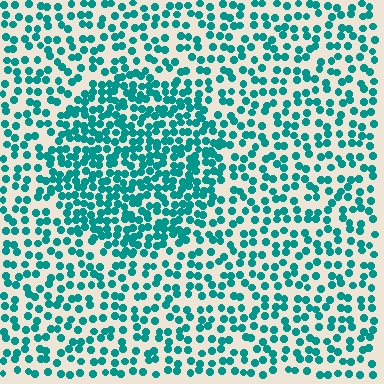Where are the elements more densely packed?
The elements are more densely packed inside the circle boundary.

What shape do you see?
I see a circle.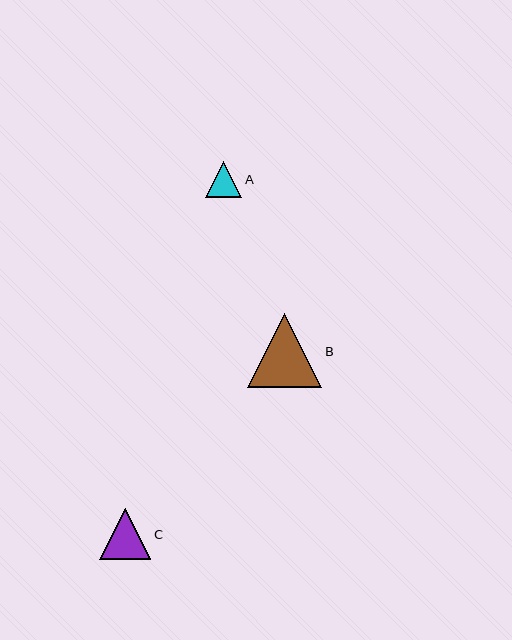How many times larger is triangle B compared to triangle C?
Triangle B is approximately 1.5 times the size of triangle C.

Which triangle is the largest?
Triangle B is the largest with a size of approximately 74 pixels.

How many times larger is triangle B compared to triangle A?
Triangle B is approximately 2.0 times the size of triangle A.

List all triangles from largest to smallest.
From largest to smallest: B, C, A.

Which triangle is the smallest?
Triangle A is the smallest with a size of approximately 36 pixels.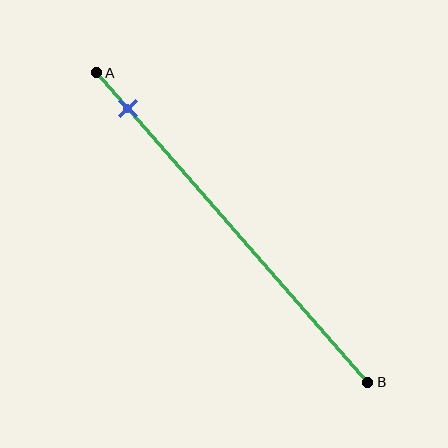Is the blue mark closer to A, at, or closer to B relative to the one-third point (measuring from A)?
The blue mark is closer to point A than the one-third point of segment AB.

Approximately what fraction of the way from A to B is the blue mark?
The blue mark is approximately 10% of the way from A to B.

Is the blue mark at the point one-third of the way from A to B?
No, the mark is at about 10% from A, not at the 33% one-third point.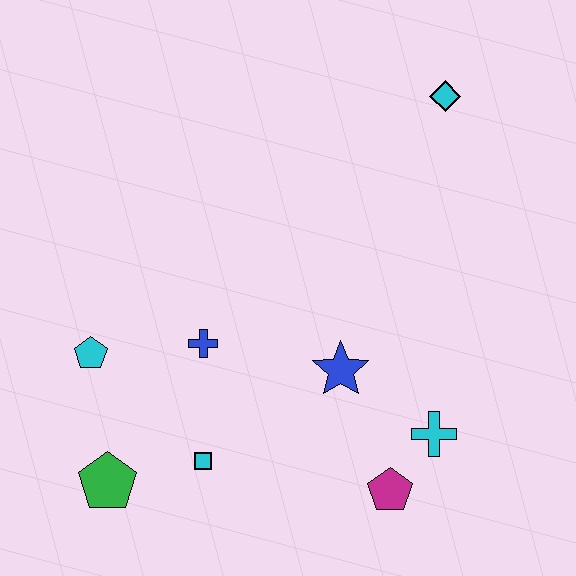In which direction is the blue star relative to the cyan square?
The blue star is to the right of the cyan square.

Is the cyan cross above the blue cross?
No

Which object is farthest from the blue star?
The cyan diamond is farthest from the blue star.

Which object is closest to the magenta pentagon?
The cyan cross is closest to the magenta pentagon.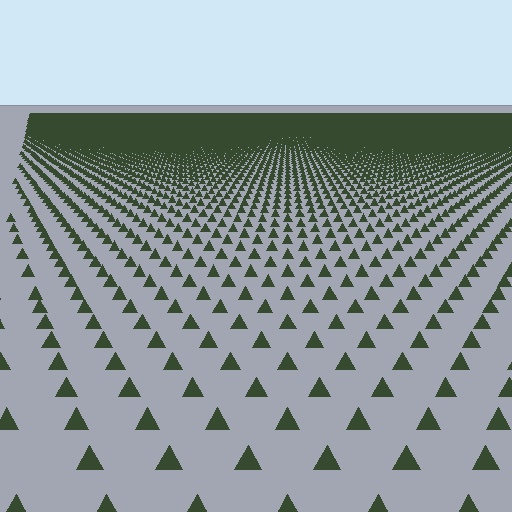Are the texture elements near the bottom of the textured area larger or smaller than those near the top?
Larger. Near the bottom, elements are closer to the viewer and appear at a bigger on-screen size.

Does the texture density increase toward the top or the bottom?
Density increases toward the top.